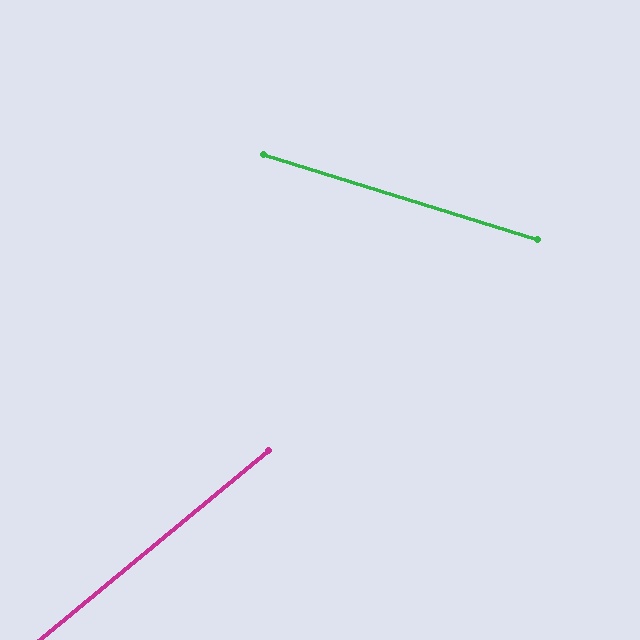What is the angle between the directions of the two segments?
Approximately 57 degrees.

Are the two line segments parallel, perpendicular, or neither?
Neither parallel nor perpendicular — they differ by about 57°.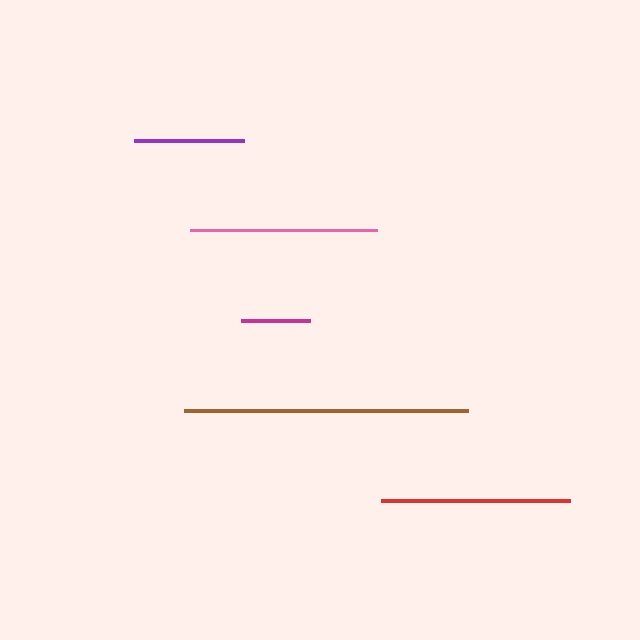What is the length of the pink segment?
The pink segment is approximately 187 pixels long.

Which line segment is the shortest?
The magenta line is the shortest at approximately 69 pixels.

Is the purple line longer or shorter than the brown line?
The brown line is longer than the purple line.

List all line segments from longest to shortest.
From longest to shortest: brown, red, pink, purple, magenta.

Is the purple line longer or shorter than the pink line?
The pink line is longer than the purple line.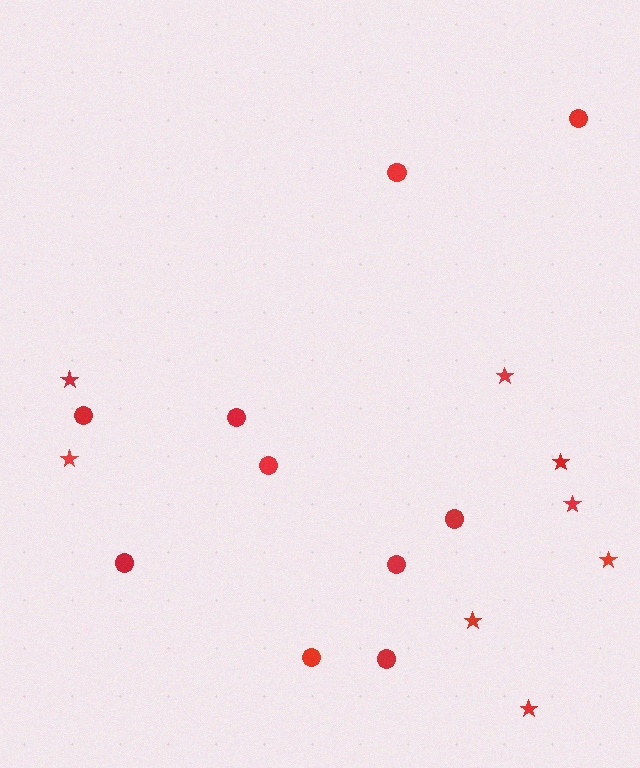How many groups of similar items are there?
There are 2 groups: one group of stars (8) and one group of circles (10).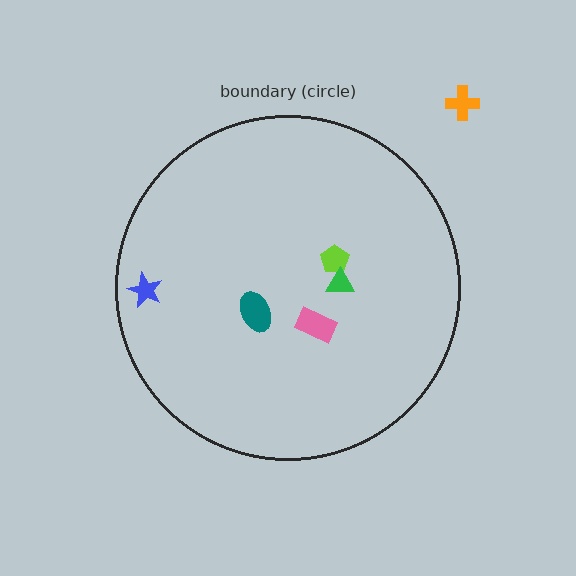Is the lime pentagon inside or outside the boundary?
Inside.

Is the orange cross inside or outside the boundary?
Outside.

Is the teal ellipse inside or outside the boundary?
Inside.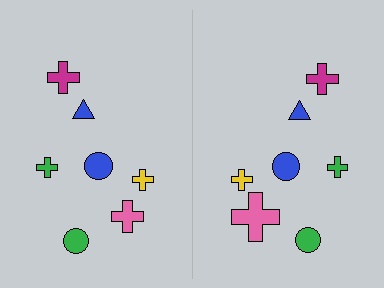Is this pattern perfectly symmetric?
No, the pattern is not perfectly symmetric. The pink cross on the right side has a different size than its mirror counterpart.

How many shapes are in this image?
There are 14 shapes in this image.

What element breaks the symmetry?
The pink cross on the right side has a different size than its mirror counterpart.